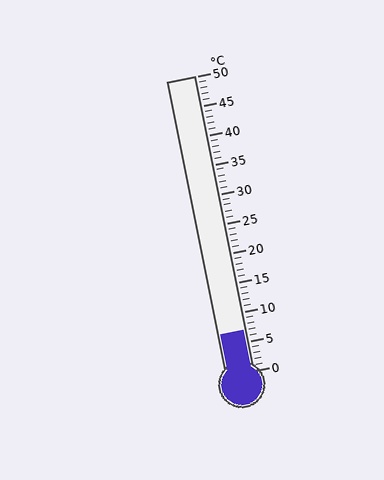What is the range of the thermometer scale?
The thermometer scale ranges from 0°C to 50°C.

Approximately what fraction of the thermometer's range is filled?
The thermometer is filled to approximately 15% of its range.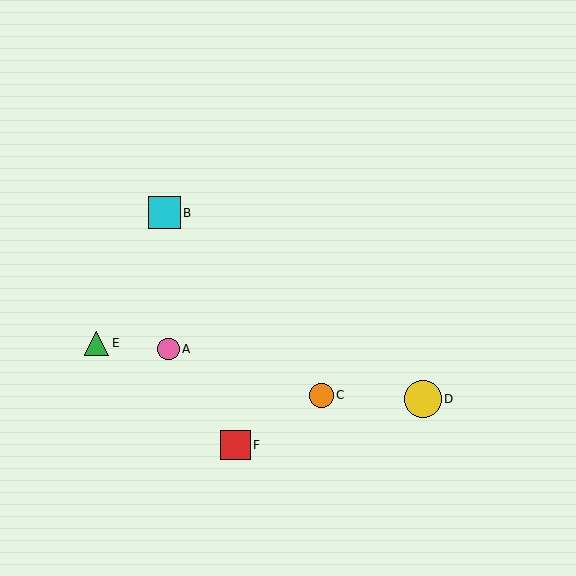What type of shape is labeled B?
Shape B is a cyan square.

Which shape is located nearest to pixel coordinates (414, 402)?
The yellow circle (labeled D) at (423, 399) is nearest to that location.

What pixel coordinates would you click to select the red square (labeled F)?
Click at (235, 445) to select the red square F.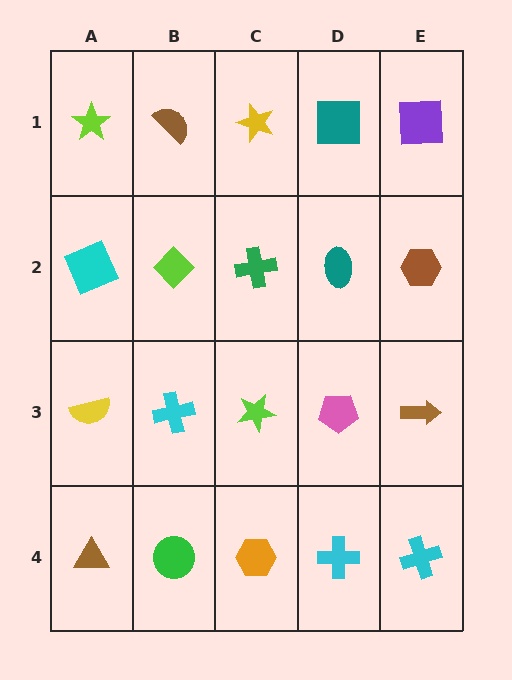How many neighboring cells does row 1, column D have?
3.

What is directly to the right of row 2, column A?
A lime diamond.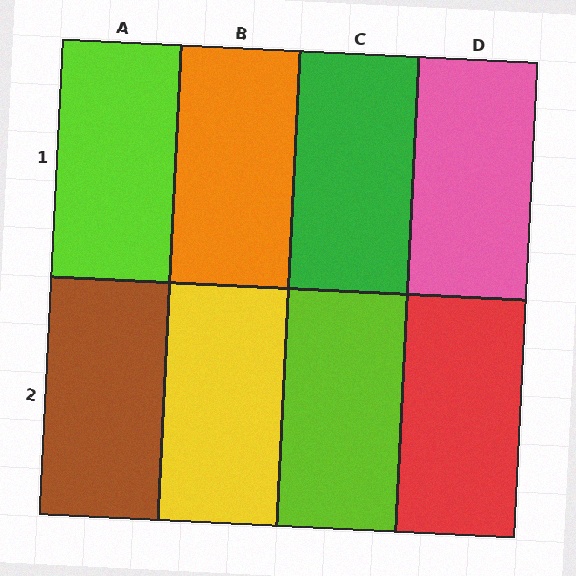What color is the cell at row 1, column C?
Green.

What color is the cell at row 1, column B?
Orange.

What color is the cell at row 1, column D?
Pink.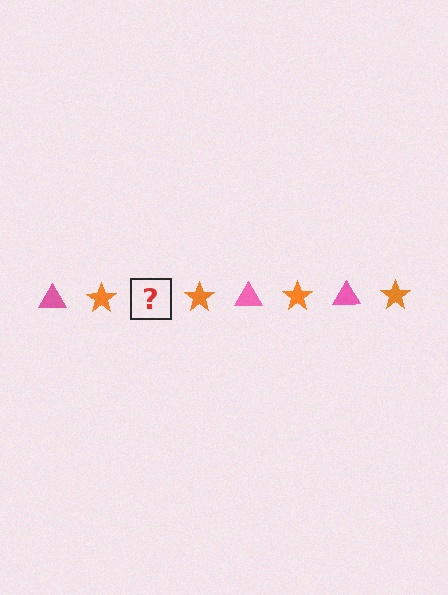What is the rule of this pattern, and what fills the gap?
The rule is that the pattern alternates between pink triangle and orange star. The gap should be filled with a pink triangle.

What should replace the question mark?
The question mark should be replaced with a pink triangle.